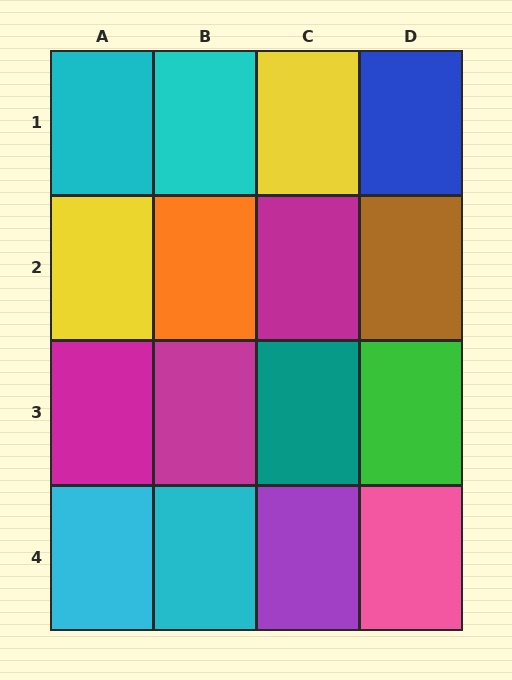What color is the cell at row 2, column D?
Brown.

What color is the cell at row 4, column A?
Cyan.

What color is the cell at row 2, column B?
Orange.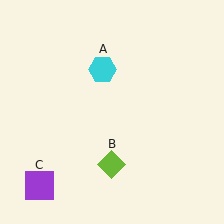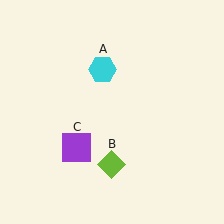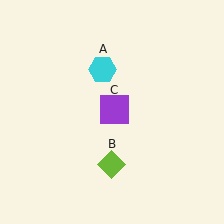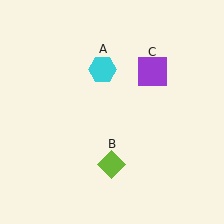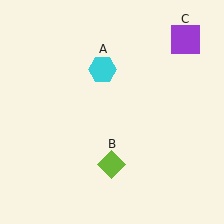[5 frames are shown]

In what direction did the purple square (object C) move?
The purple square (object C) moved up and to the right.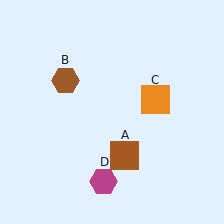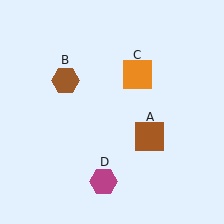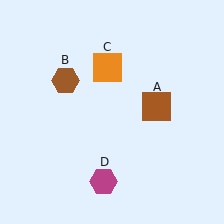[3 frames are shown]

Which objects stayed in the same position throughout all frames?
Brown hexagon (object B) and magenta hexagon (object D) remained stationary.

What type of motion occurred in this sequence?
The brown square (object A), orange square (object C) rotated counterclockwise around the center of the scene.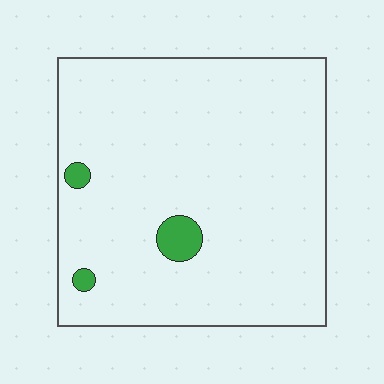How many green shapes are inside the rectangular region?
3.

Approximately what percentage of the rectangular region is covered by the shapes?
Approximately 5%.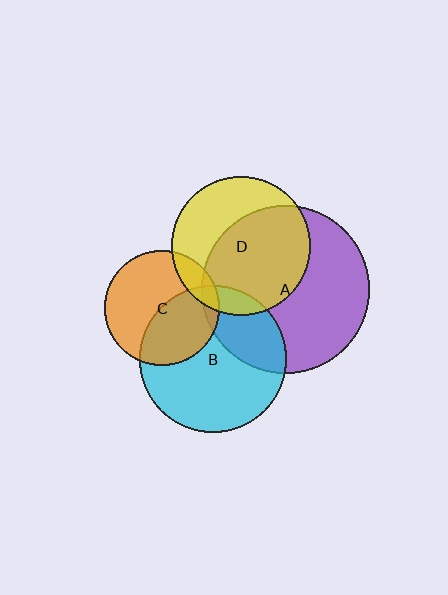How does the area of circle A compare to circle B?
Approximately 1.3 times.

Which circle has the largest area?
Circle A (purple).